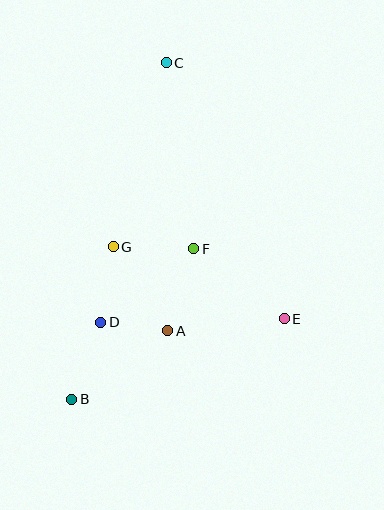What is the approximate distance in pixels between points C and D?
The distance between C and D is approximately 268 pixels.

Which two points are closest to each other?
Points A and D are closest to each other.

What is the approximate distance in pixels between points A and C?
The distance between A and C is approximately 268 pixels.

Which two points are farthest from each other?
Points B and C are farthest from each other.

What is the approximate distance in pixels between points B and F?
The distance between B and F is approximately 194 pixels.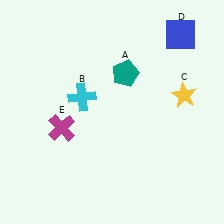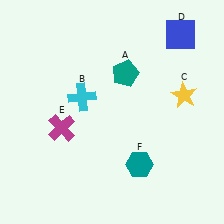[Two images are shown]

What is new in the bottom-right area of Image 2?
A teal hexagon (F) was added in the bottom-right area of Image 2.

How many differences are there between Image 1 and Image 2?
There is 1 difference between the two images.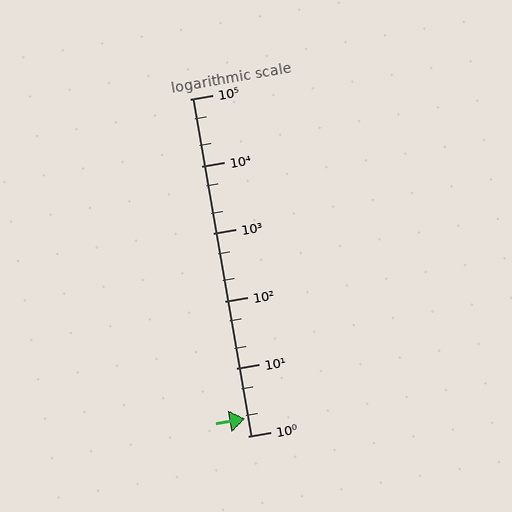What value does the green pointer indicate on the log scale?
The pointer indicates approximately 1.8.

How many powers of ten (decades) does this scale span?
The scale spans 5 decades, from 1 to 100000.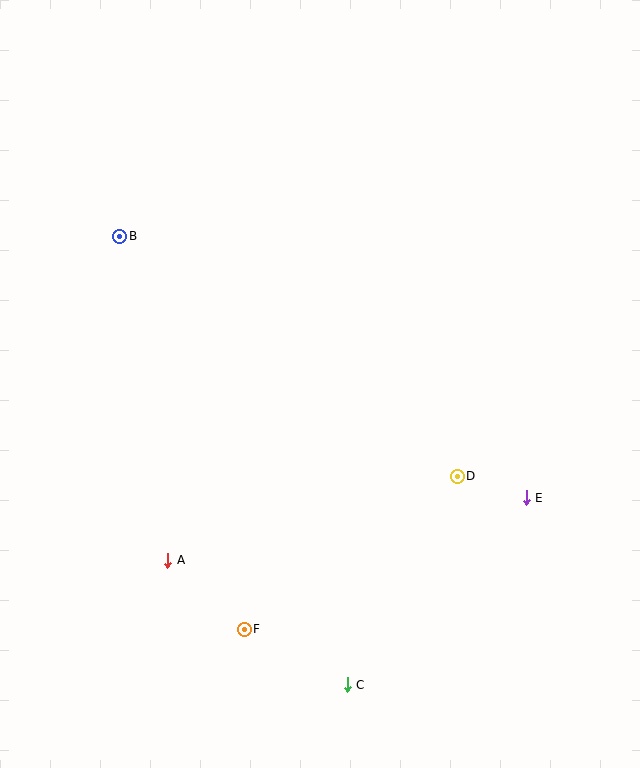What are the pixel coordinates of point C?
Point C is at (347, 685).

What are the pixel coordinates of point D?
Point D is at (457, 476).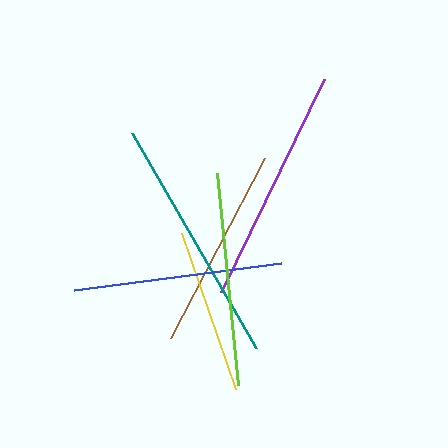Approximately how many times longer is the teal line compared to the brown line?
The teal line is approximately 1.2 times the length of the brown line.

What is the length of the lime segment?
The lime segment is approximately 213 pixels long.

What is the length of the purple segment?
The purple segment is approximately 236 pixels long.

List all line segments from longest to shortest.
From longest to shortest: teal, purple, lime, blue, brown, yellow.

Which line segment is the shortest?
The yellow line is the shortest at approximately 165 pixels.